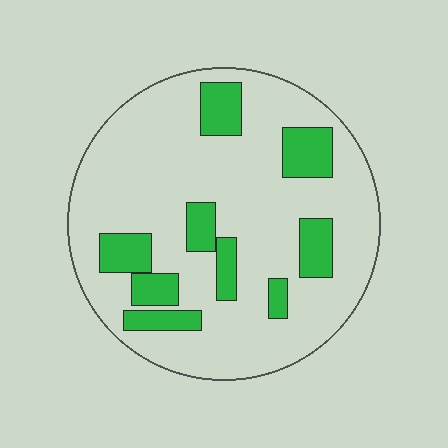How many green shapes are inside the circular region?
9.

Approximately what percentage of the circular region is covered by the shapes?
Approximately 20%.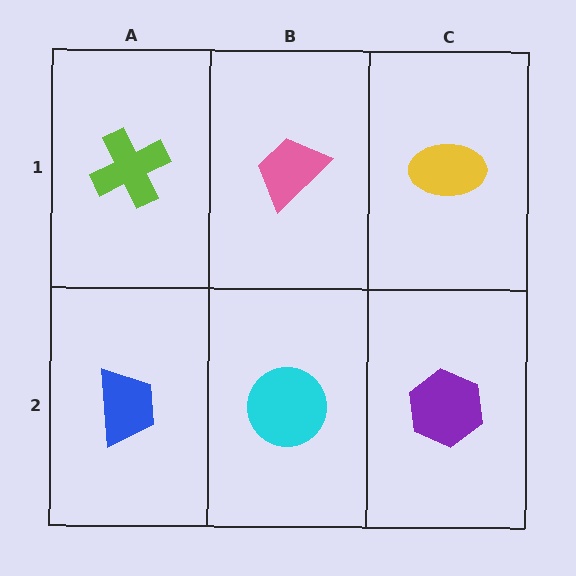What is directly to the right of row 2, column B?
A purple hexagon.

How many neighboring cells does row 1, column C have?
2.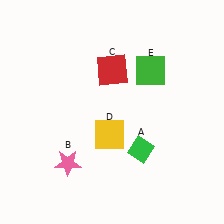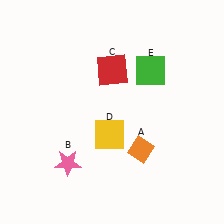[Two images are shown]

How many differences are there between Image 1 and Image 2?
There is 1 difference between the two images.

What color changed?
The diamond (A) changed from green in Image 1 to orange in Image 2.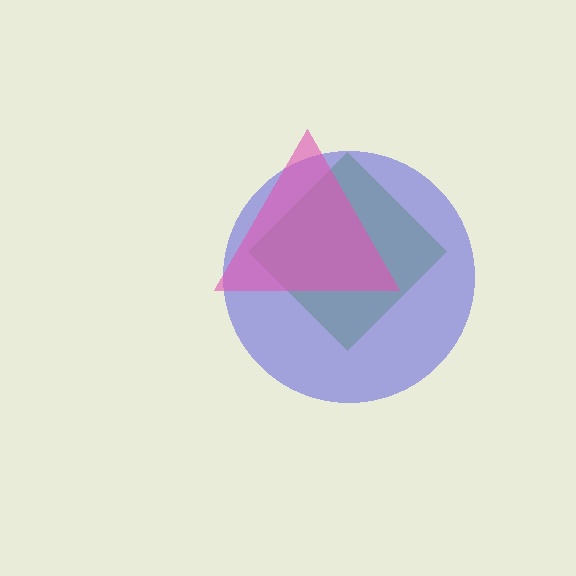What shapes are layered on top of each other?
The layered shapes are: a lime diamond, a blue circle, a pink triangle.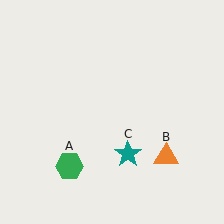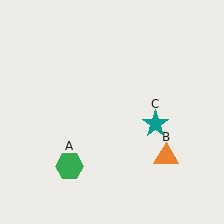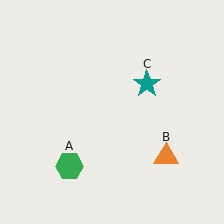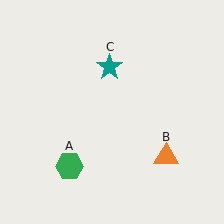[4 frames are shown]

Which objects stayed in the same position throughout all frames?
Green hexagon (object A) and orange triangle (object B) remained stationary.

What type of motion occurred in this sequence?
The teal star (object C) rotated counterclockwise around the center of the scene.